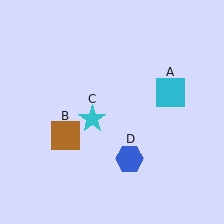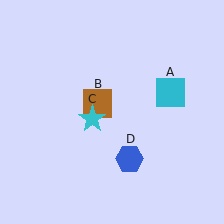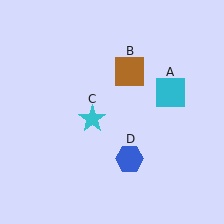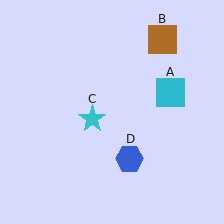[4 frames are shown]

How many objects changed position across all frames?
1 object changed position: brown square (object B).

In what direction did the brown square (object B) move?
The brown square (object B) moved up and to the right.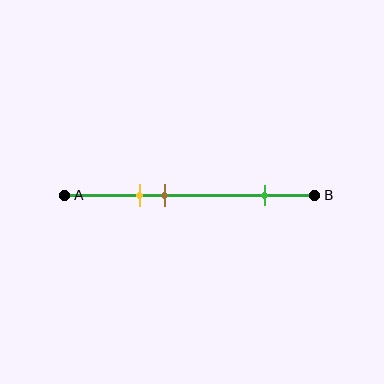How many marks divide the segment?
There are 3 marks dividing the segment.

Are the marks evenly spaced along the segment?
No, the marks are not evenly spaced.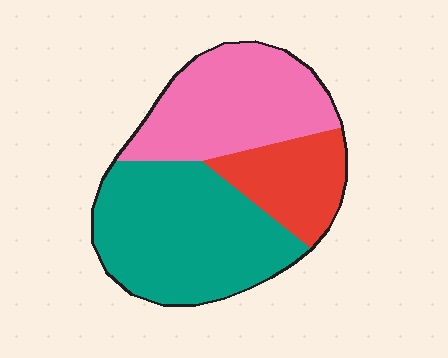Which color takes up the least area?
Red, at roughly 20%.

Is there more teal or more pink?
Teal.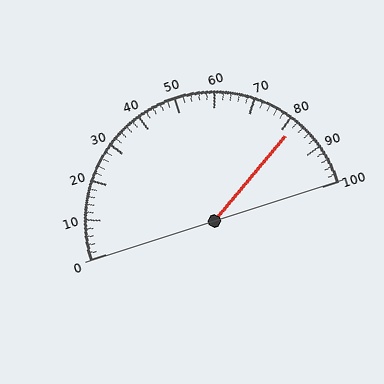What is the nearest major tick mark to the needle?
The nearest major tick mark is 80.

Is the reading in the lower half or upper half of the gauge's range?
The reading is in the upper half of the range (0 to 100).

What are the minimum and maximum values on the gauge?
The gauge ranges from 0 to 100.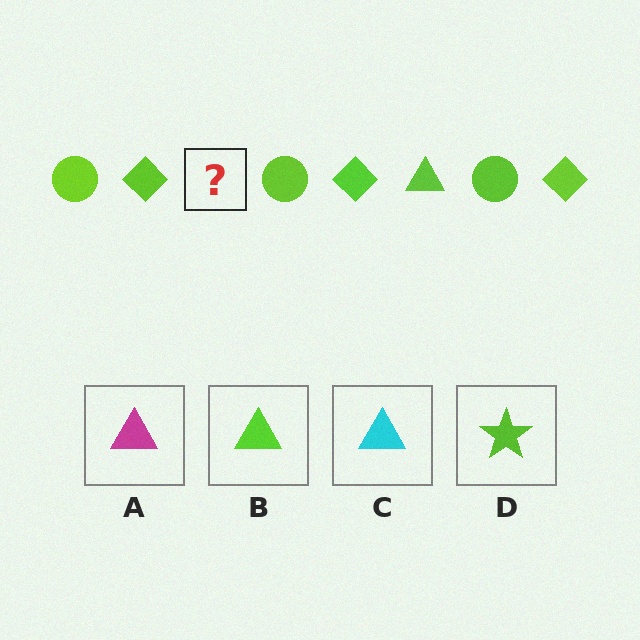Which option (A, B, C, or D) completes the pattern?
B.